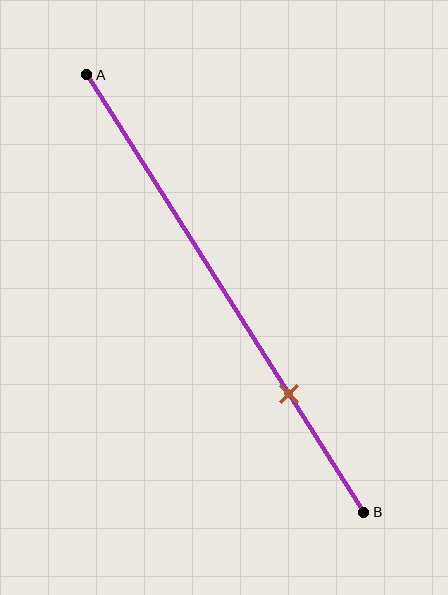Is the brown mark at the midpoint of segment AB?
No, the mark is at about 75% from A, not at the 50% midpoint.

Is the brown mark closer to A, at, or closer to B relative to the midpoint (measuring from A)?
The brown mark is closer to point B than the midpoint of segment AB.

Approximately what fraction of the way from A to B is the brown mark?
The brown mark is approximately 75% of the way from A to B.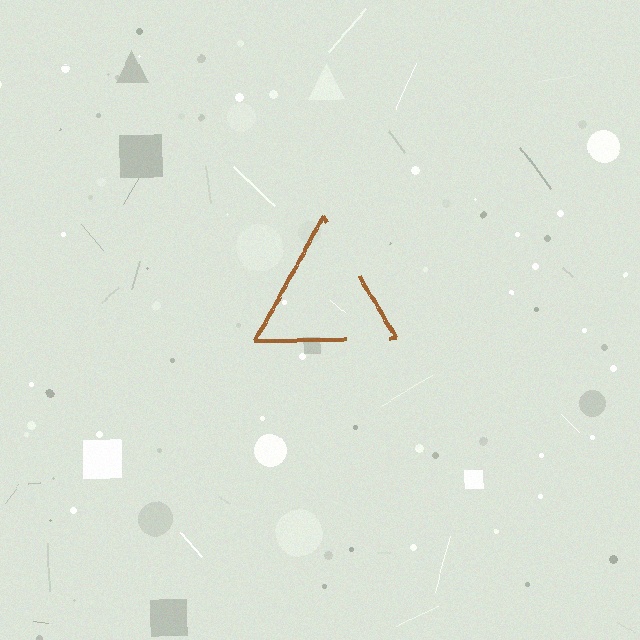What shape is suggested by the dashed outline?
The dashed outline suggests a triangle.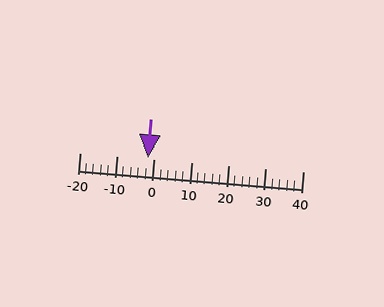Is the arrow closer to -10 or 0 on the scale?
The arrow is closer to 0.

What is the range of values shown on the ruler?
The ruler shows values from -20 to 40.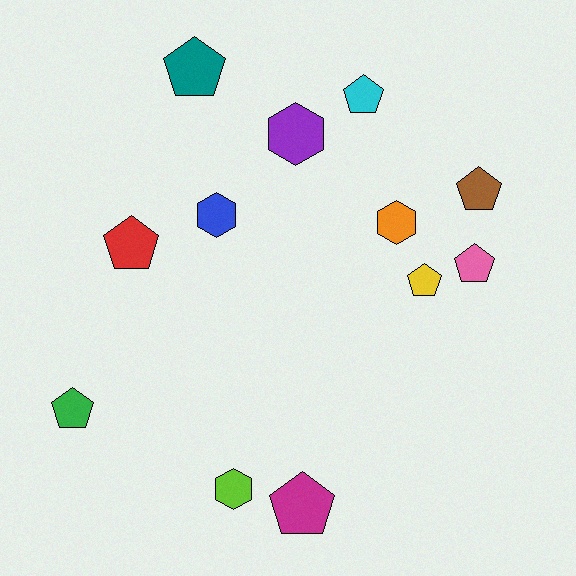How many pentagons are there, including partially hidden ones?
There are 8 pentagons.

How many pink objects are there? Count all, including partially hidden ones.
There is 1 pink object.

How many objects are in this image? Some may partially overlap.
There are 12 objects.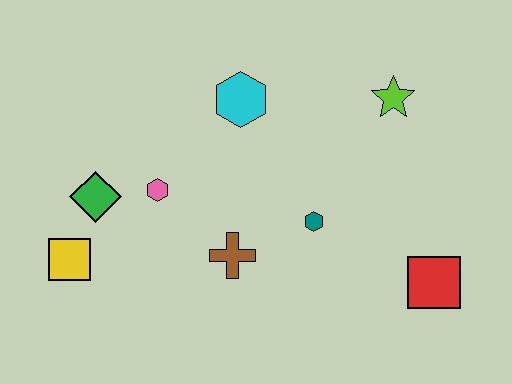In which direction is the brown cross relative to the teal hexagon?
The brown cross is to the left of the teal hexagon.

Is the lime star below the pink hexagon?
No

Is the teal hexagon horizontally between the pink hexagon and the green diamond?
No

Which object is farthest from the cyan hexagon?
The red square is farthest from the cyan hexagon.